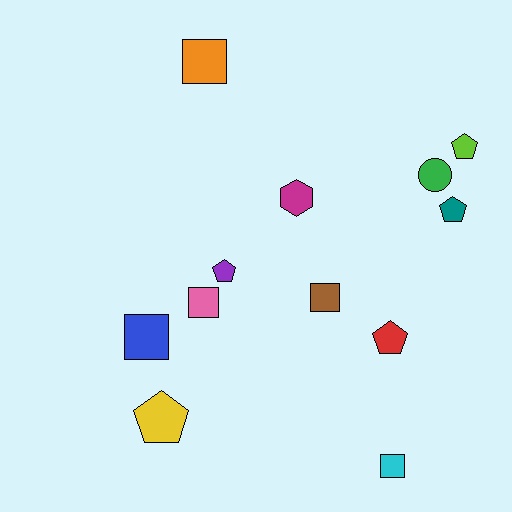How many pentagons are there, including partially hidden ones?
There are 5 pentagons.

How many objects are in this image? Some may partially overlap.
There are 12 objects.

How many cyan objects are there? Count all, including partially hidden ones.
There is 1 cyan object.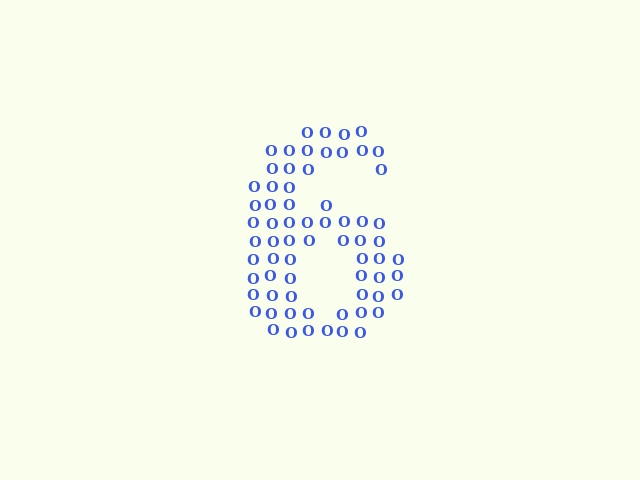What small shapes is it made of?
It is made of small letter O's.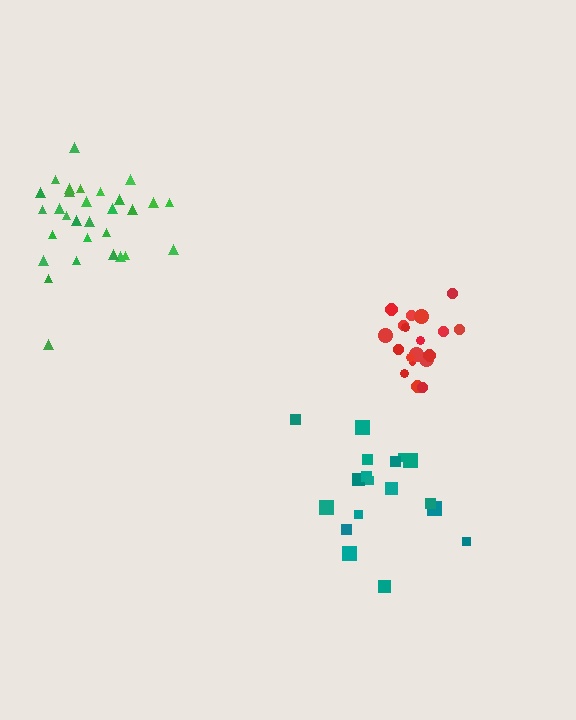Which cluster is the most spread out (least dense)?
Teal.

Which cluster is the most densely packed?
Red.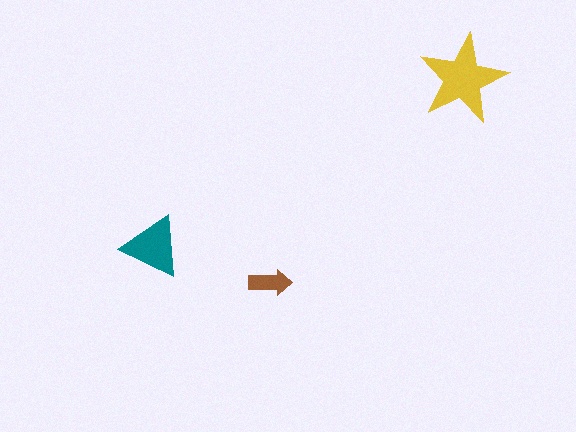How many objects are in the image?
There are 3 objects in the image.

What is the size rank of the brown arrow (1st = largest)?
3rd.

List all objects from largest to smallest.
The yellow star, the teal triangle, the brown arrow.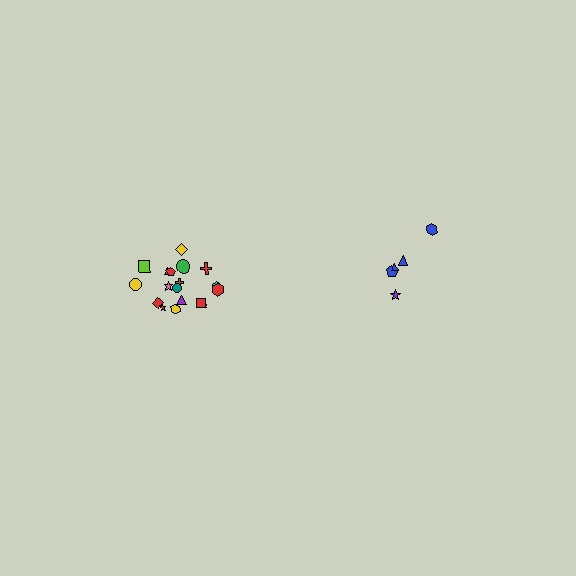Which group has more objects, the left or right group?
The left group.